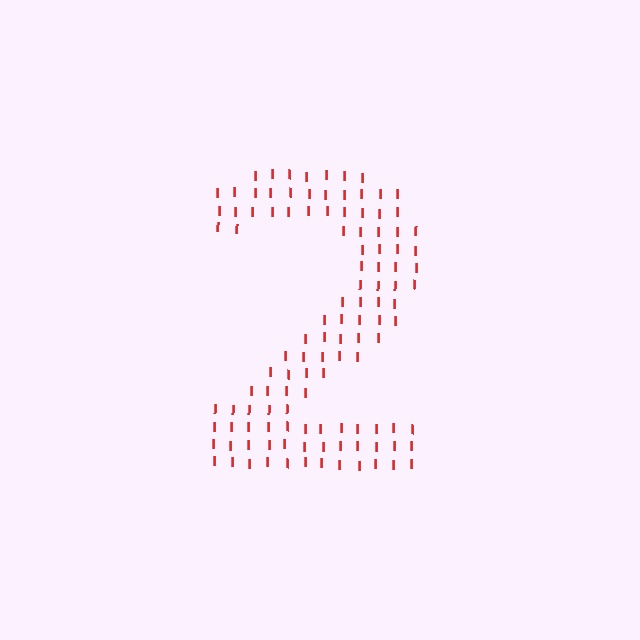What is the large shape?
The large shape is the digit 2.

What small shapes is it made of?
It is made of small letter I's.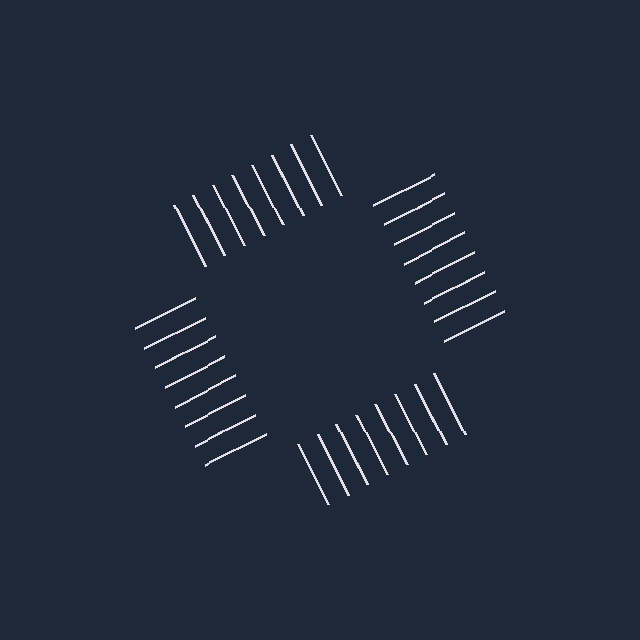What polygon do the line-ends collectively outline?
An illusory square — the line segments terminate on its edges but no continuous stroke is drawn.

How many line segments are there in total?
32 — 8 along each of the 4 edges.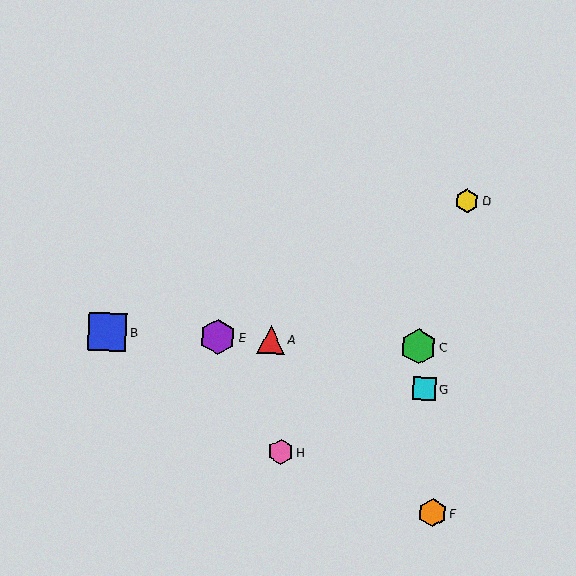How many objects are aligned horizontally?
4 objects (A, B, C, E) are aligned horizontally.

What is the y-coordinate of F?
Object F is at y≈513.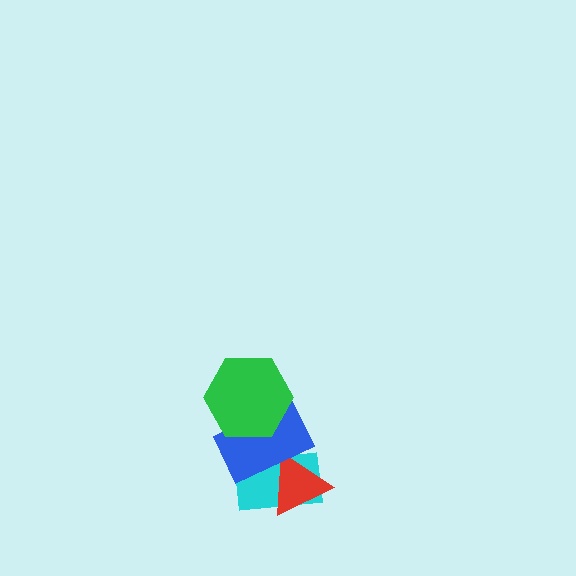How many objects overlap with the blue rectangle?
3 objects overlap with the blue rectangle.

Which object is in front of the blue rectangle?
The green hexagon is in front of the blue rectangle.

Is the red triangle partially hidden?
Yes, it is partially covered by another shape.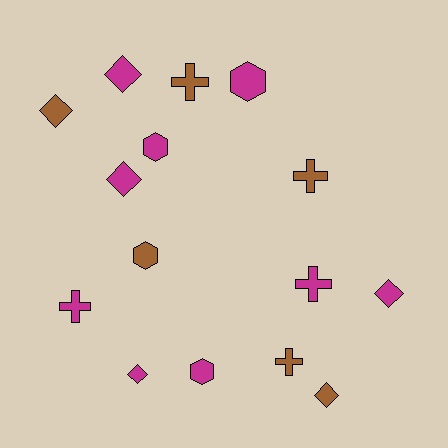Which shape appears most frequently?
Diamond, with 6 objects.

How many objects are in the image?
There are 15 objects.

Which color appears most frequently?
Magenta, with 9 objects.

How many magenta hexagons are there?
There are 3 magenta hexagons.